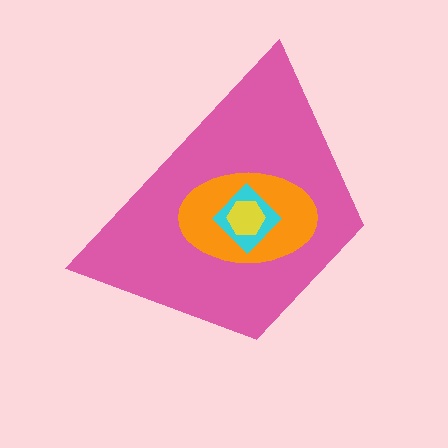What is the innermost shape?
The yellow hexagon.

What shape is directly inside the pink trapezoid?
The orange ellipse.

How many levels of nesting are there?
4.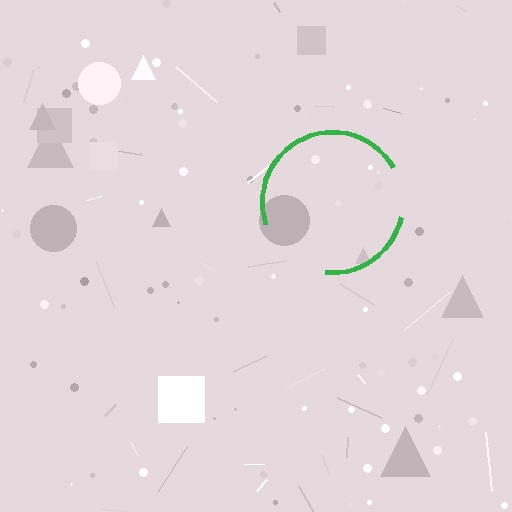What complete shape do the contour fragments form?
The contour fragments form a circle.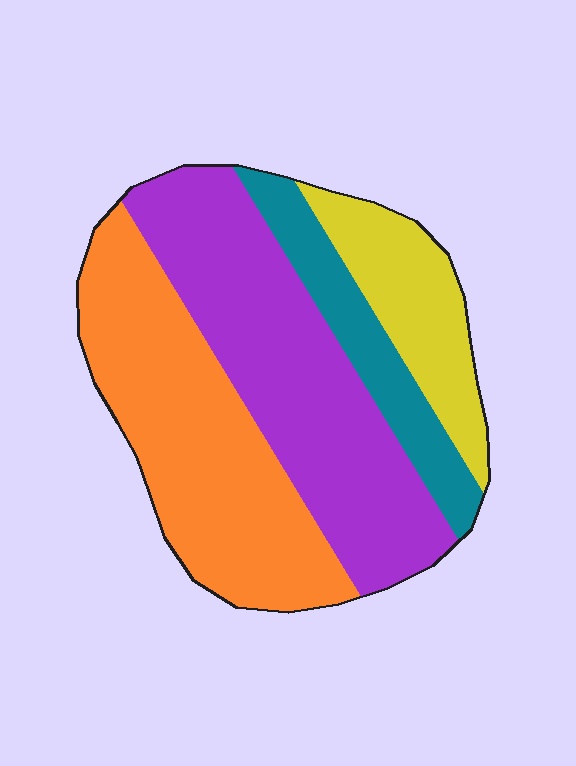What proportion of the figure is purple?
Purple takes up about three eighths (3/8) of the figure.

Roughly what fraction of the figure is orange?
Orange takes up about one third (1/3) of the figure.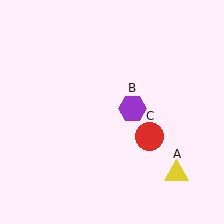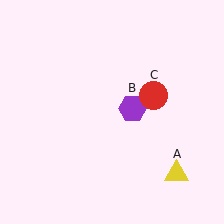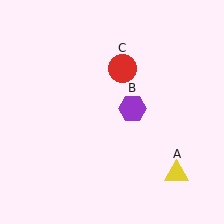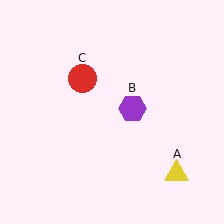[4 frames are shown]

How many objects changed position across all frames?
1 object changed position: red circle (object C).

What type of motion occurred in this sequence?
The red circle (object C) rotated counterclockwise around the center of the scene.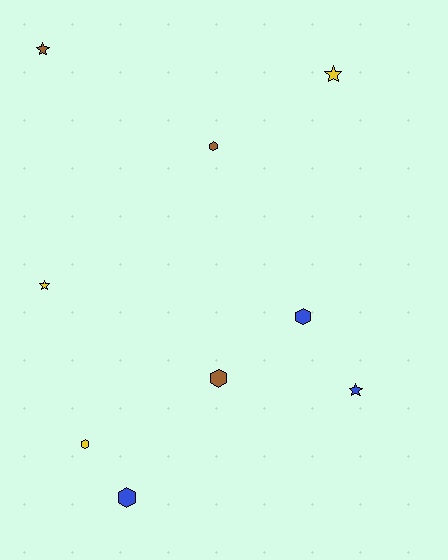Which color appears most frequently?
Brown, with 3 objects.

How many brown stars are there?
There is 1 brown star.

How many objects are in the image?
There are 9 objects.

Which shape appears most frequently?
Hexagon, with 5 objects.